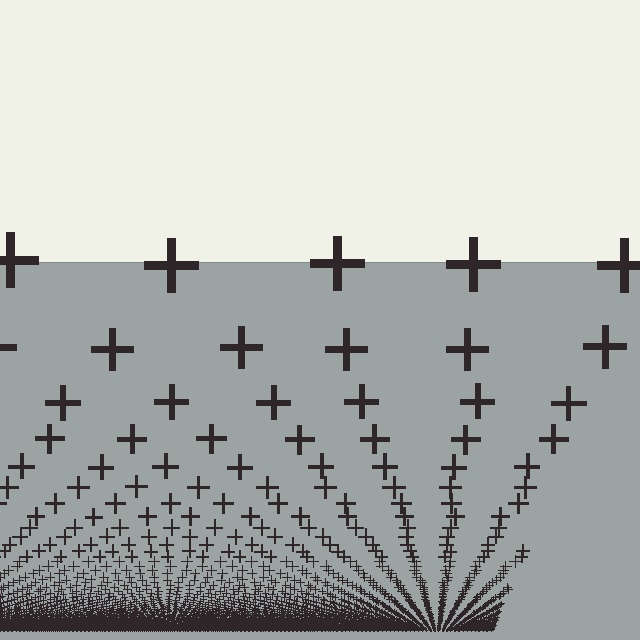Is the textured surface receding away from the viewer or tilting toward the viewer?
The surface appears to tilt toward the viewer. Texture elements get larger and sparser toward the top.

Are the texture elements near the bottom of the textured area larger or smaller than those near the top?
Smaller. The gradient is inverted — elements near the bottom are smaller and denser.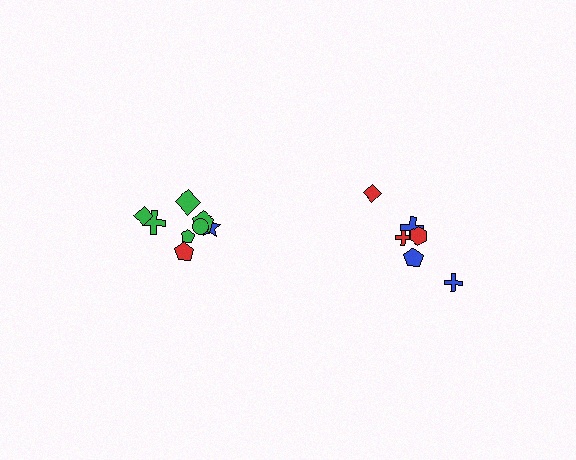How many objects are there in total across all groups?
There are 14 objects.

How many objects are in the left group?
There are 8 objects.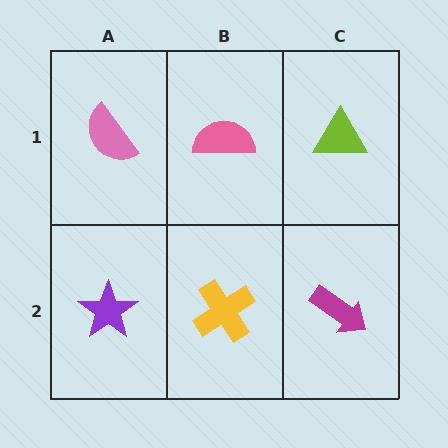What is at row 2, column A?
A purple star.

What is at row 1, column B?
A pink semicircle.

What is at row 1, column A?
A pink semicircle.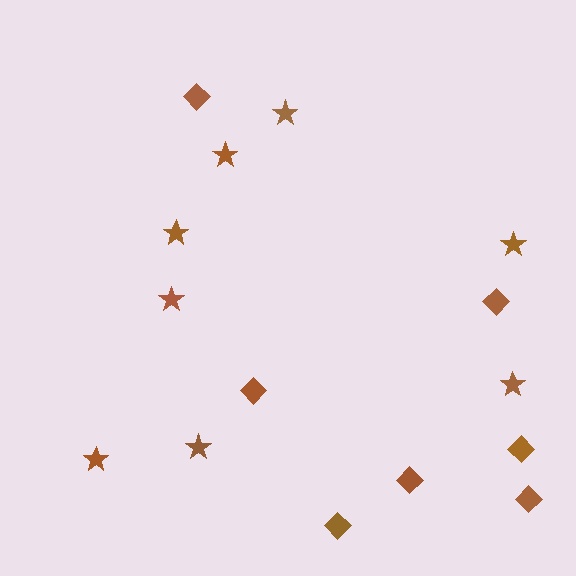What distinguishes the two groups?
There are 2 groups: one group of diamonds (7) and one group of stars (8).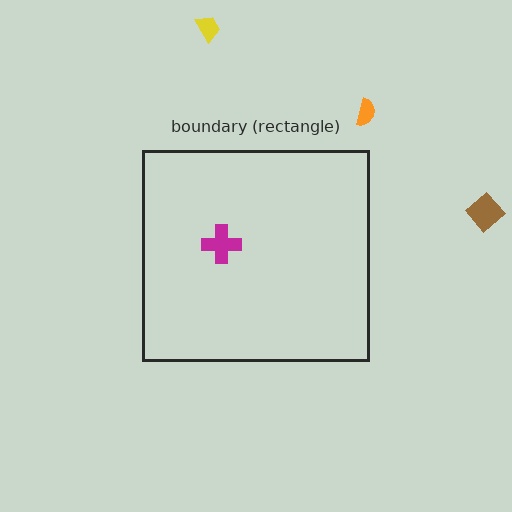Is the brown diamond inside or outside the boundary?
Outside.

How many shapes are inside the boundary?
1 inside, 3 outside.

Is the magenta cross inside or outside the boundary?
Inside.